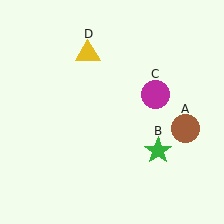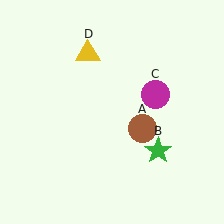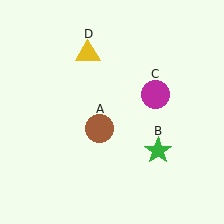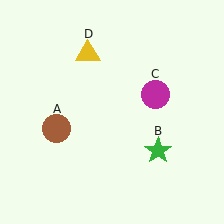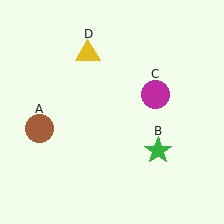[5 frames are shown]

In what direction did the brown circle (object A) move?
The brown circle (object A) moved left.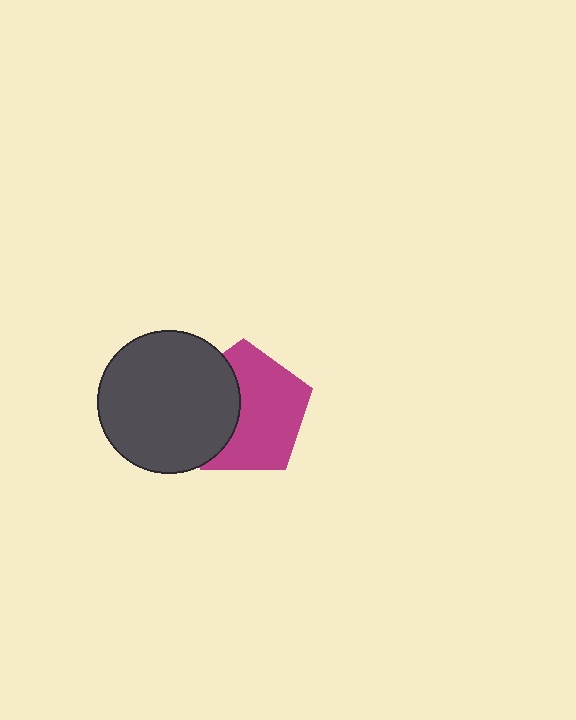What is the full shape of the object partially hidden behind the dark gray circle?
The partially hidden object is a magenta pentagon.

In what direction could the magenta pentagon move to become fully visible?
The magenta pentagon could move right. That would shift it out from behind the dark gray circle entirely.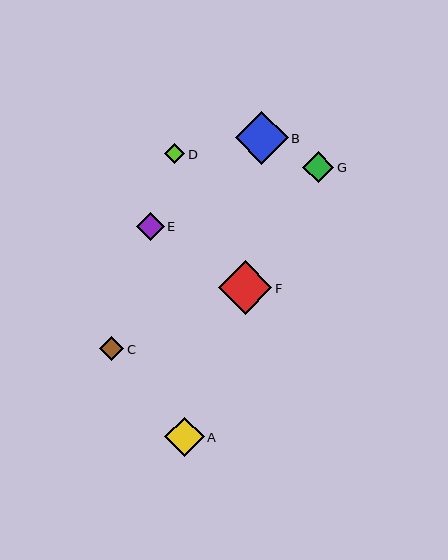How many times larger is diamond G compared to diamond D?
Diamond G is approximately 1.5 times the size of diamond D.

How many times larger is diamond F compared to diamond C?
Diamond F is approximately 2.2 times the size of diamond C.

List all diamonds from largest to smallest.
From largest to smallest: F, B, A, G, E, C, D.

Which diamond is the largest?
Diamond F is the largest with a size of approximately 53 pixels.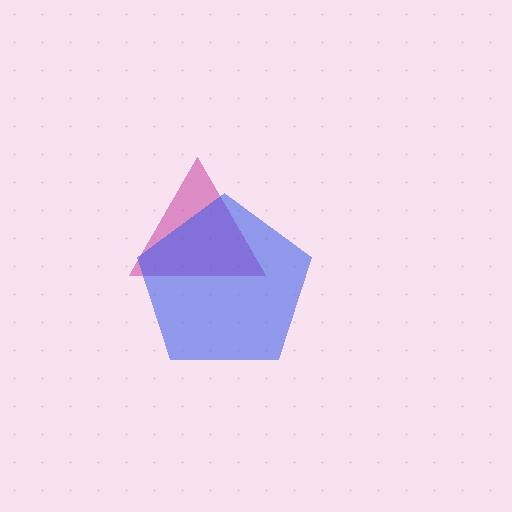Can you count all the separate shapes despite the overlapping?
Yes, there are 2 separate shapes.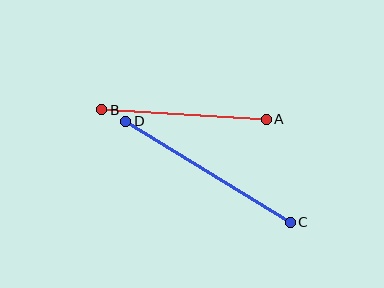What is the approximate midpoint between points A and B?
The midpoint is at approximately (184, 115) pixels.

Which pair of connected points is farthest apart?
Points C and D are farthest apart.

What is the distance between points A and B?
The distance is approximately 165 pixels.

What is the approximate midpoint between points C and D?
The midpoint is at approximately (208, 172) pixels.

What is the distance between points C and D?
The distance is approximately 193 pixels.